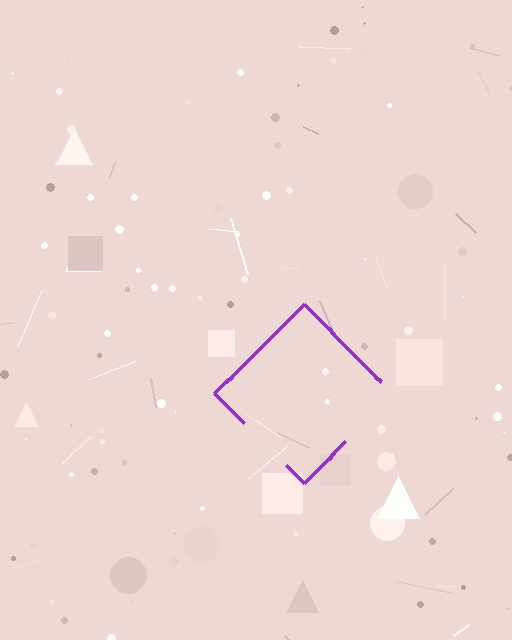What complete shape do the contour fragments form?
The contour fragments form a diamond.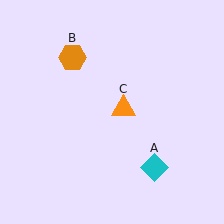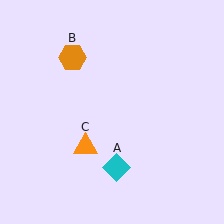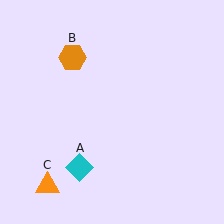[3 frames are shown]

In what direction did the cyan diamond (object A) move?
The cyan diamond (object A) moved left.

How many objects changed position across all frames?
2 objects changed position: cyan diamond (object A), orange triangle (object C).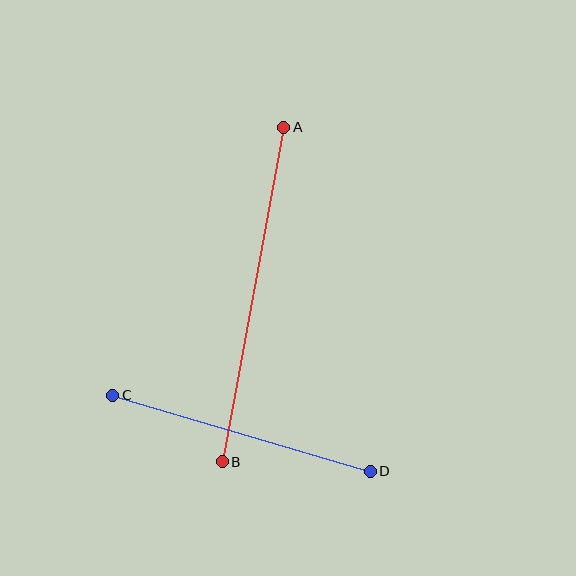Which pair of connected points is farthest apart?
Points A and B are farthest apart.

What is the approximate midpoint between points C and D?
The midpoint is at approximately (241, 433) pixels.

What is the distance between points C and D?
The distance is approximately 269 pixels.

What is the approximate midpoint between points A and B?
The midpoint is at approximately (253, 294) pixels.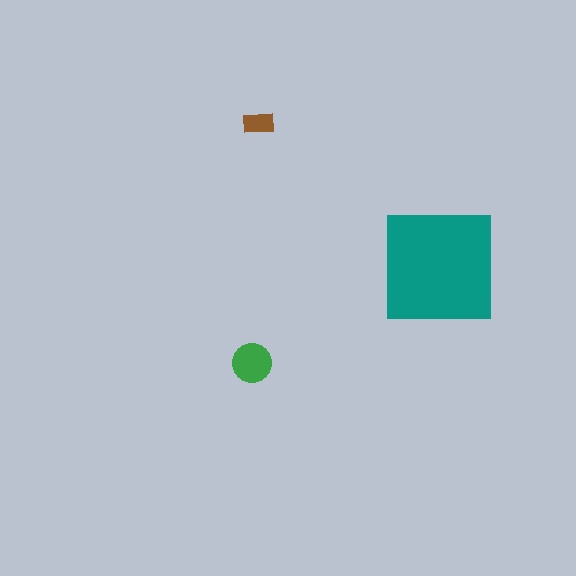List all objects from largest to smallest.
The teal square, the green circle, the brown rectangle.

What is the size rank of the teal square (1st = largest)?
1st.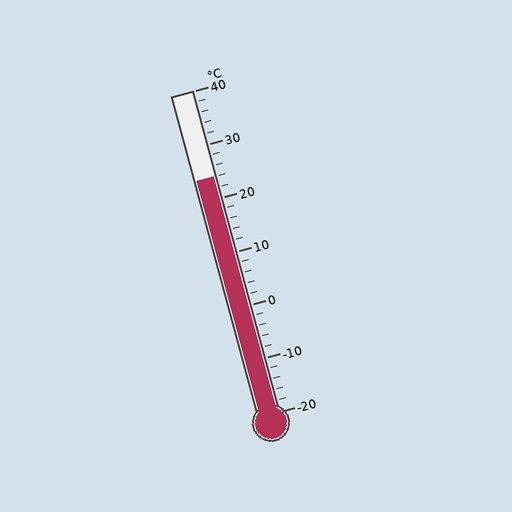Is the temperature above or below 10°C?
The temperature is above 10°C.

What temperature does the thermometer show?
The thermometer shows approximately 24°C.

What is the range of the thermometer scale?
The thermometer scale ranges from -20°C to 40°C.